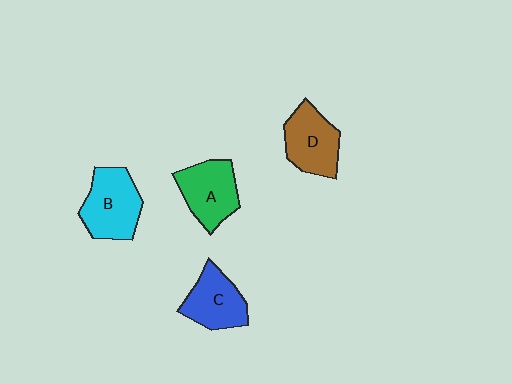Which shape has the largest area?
Shape B (cyan).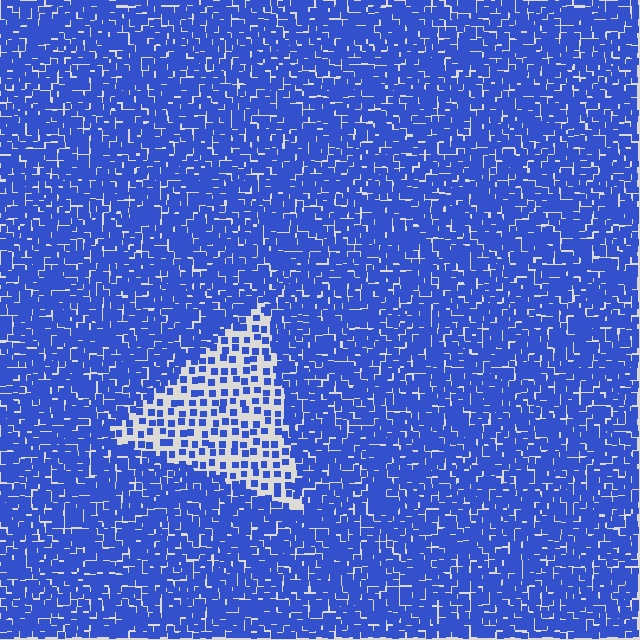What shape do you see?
I see a triangle.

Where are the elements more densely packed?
The elements are more densely packed outside the triangle boundary.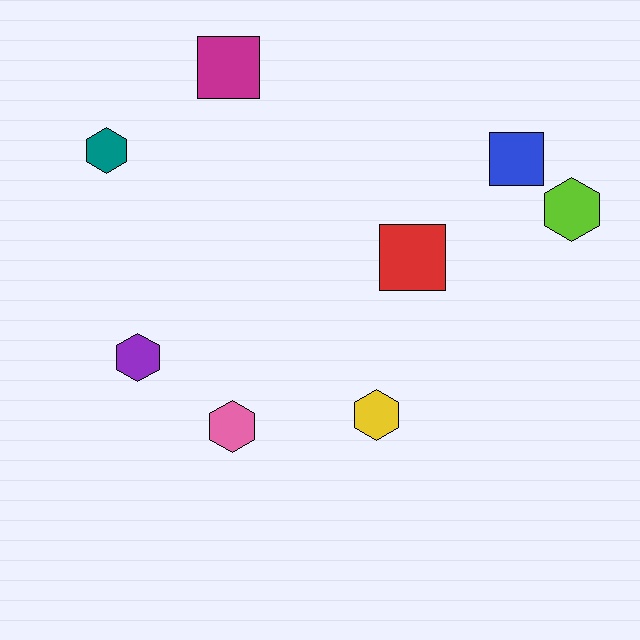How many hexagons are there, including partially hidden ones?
There are 5 hexagons.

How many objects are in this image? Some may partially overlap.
There are 8 objects.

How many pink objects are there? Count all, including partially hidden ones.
There is 1 pink object.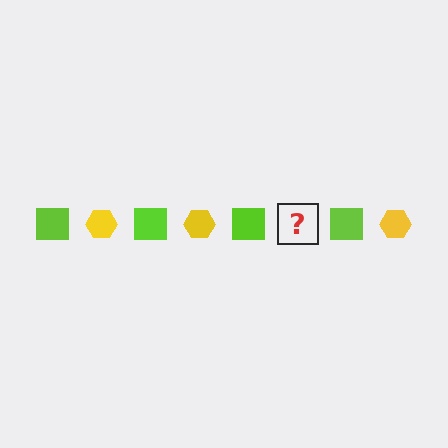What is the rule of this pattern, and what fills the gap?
The rule is that the pattern alternates between lime square and yellow hexagon. The gap should be filled with a yellow hexagon.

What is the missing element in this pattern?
The missing element is a yellow hexagon.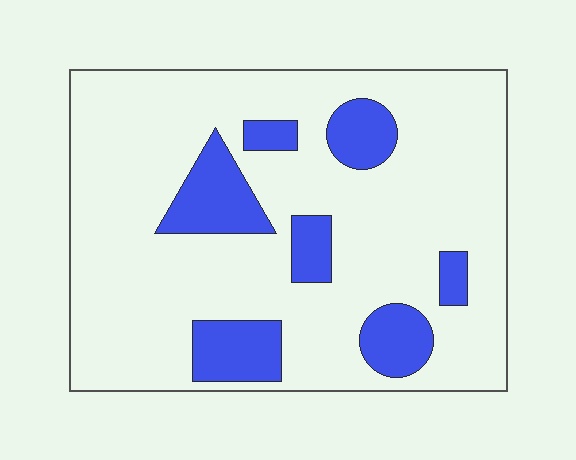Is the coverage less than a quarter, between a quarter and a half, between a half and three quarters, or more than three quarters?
Less than a quarter.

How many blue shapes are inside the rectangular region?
7.